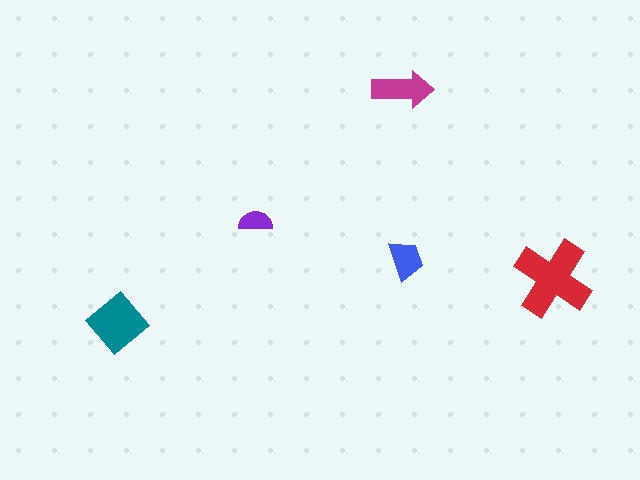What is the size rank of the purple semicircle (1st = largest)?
5th.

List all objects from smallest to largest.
The purple semicircle, the blue trapezoid, the magenta arrow, the teal diamond, the red cross.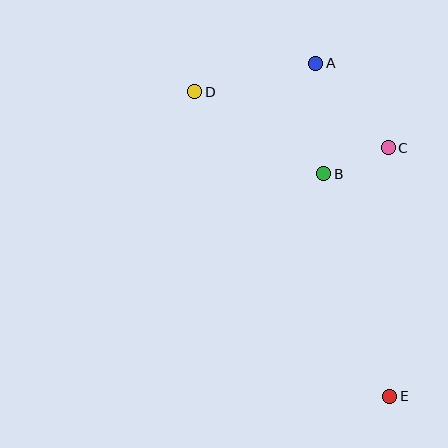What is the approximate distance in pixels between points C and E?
The distance between C and E is approximately 248 pixels.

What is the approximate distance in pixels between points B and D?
The distance between B and D is approximately 153 pixels.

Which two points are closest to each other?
Points B and C are closest to each other.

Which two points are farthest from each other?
Points D and E are farthest from each other.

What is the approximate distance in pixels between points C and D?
The distance between C and D is approximately 201 pixels.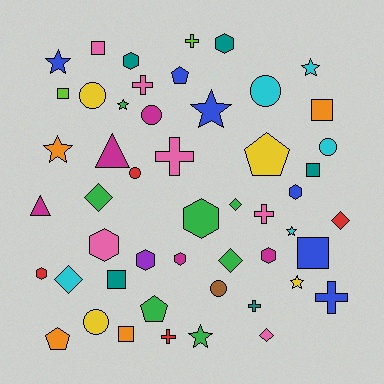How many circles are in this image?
There are 7 circles.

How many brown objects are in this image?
There is 1 brown object.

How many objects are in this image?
There are 50 objects.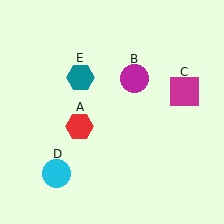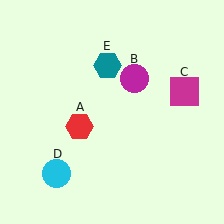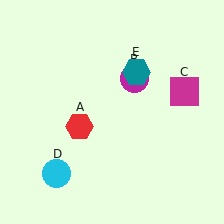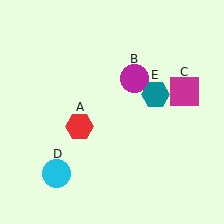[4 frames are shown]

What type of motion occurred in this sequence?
The teal hexagon (object E) rotated clockwise around the center of the scene.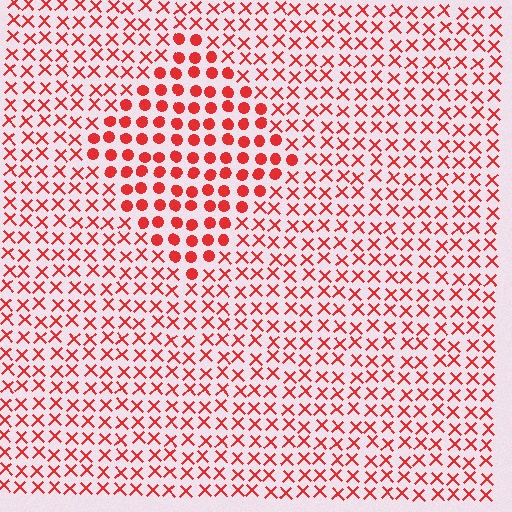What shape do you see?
I see a diamond.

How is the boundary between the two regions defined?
The boundary is defined by a change in element shape: circles inside vs. X marks outside. All elements share the same color and spacing.